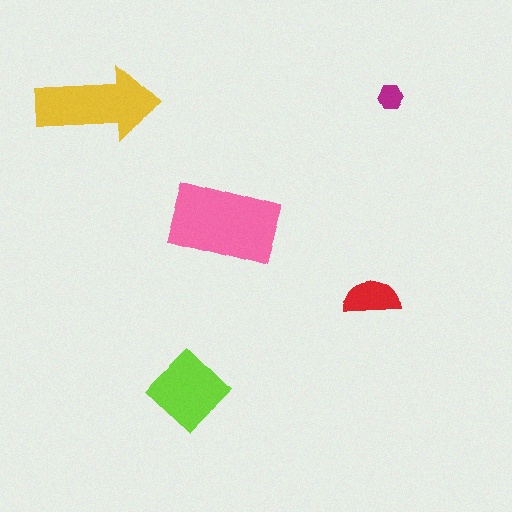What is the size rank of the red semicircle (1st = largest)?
4th.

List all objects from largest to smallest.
The pink rectangle, the yellow arrow, the lime diamond, the red semicircle, the magenta hexagon.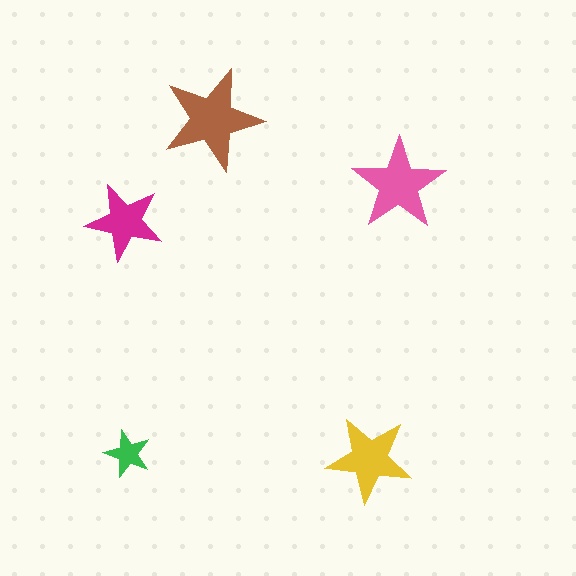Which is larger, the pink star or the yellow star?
The pink one.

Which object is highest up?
The brown star is topmost.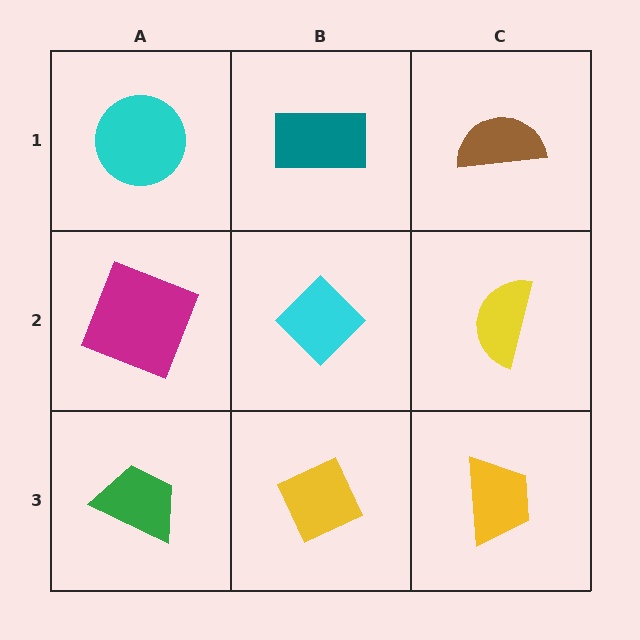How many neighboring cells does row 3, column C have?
2.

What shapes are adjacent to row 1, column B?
A cyan diamond (row 2, column B), a cyan circle (row 1, column A), a brown semicircle (row 1, column C).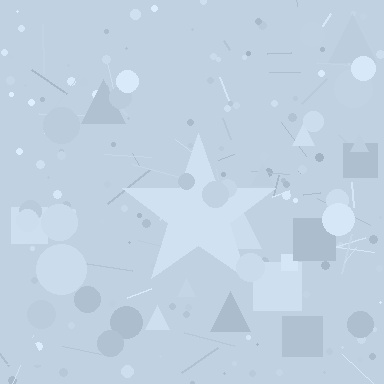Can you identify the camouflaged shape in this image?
The camouflaged shape is a star.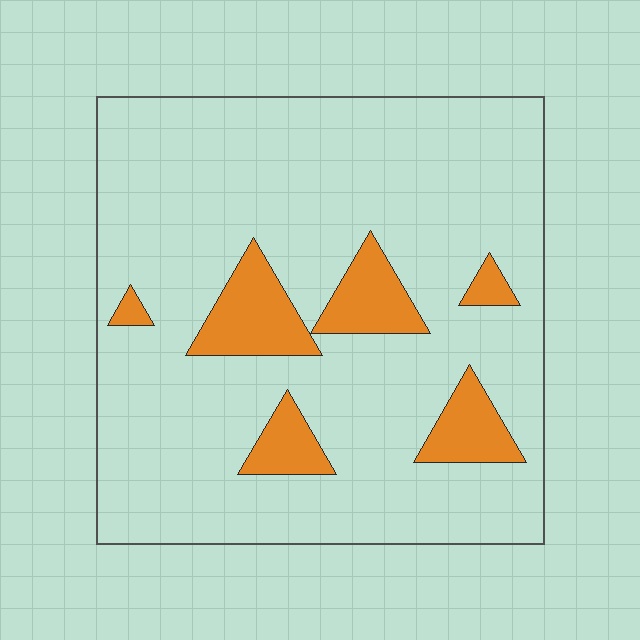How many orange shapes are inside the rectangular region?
6.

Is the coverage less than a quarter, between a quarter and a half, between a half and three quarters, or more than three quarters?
Less than a quarter.